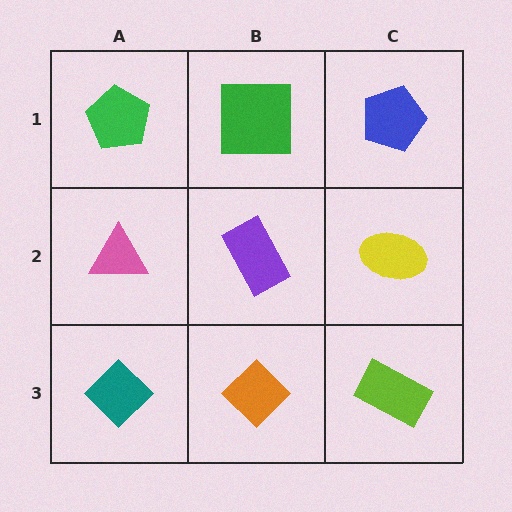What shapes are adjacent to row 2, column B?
A green square (row 1, column B), an orange diamond (row 3, column B), a pink triangle (row 2, column A), a yellow ellipse (row 2, column C).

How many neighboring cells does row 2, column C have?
3.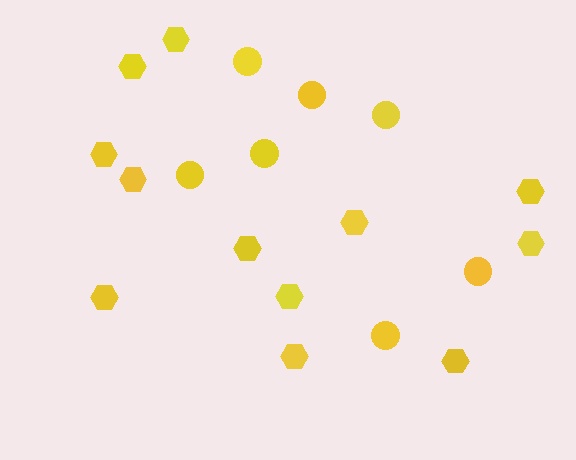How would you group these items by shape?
There are 2 groups: one group of hexagons (12) and one group of circles (7).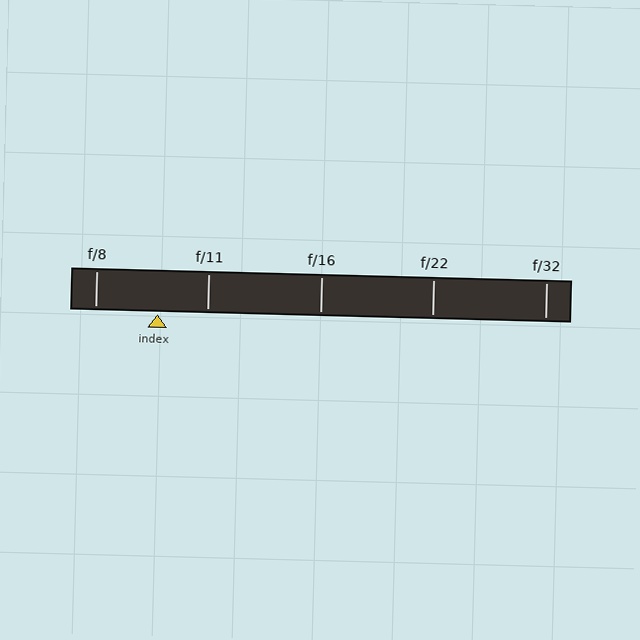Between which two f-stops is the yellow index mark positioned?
The index mark is between f/8 and f/11.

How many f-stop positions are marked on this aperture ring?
There are 5 f-stop positions marked.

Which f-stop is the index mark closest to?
The index mark is closest to f/11.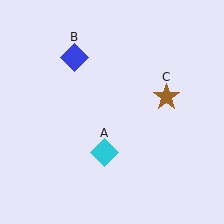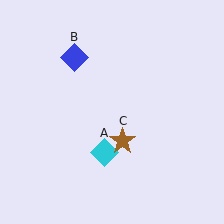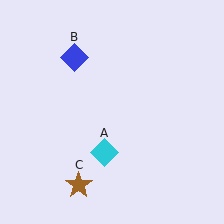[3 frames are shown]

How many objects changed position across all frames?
1 object changed position: brown star (object C).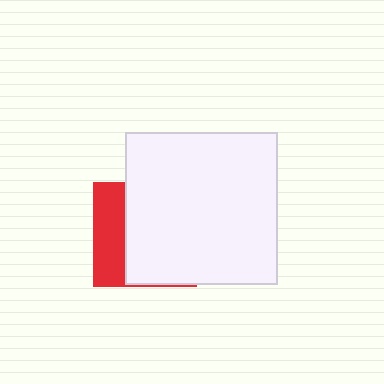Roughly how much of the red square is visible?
A small part of it is visible (roughly 32%).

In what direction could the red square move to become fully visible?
The red square could move left. That would shift it out from behind the white square entirely.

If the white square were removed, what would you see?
You would see the complete red square.